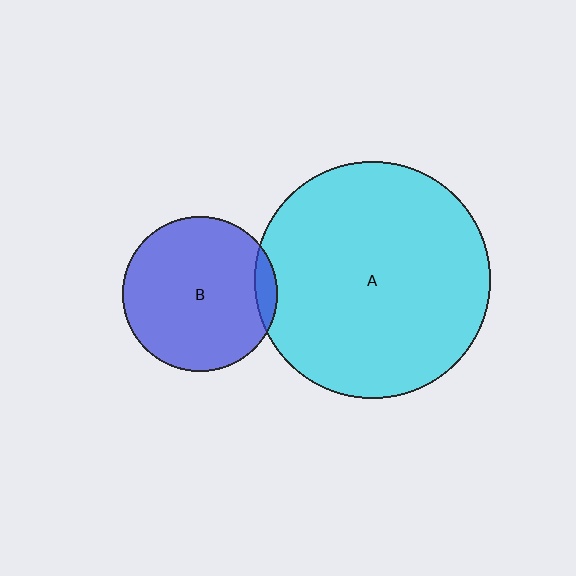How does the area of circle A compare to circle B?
Approximately 2.3 times.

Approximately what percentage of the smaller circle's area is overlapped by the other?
Approximately 5%.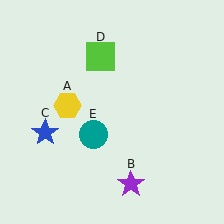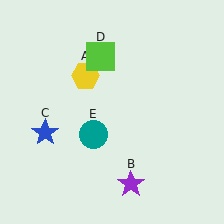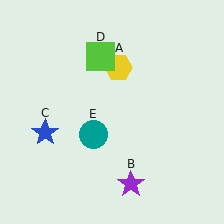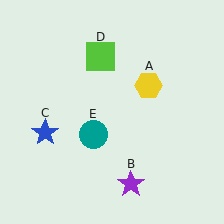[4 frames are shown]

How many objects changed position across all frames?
1 object changed position: yellow hexagon (object A).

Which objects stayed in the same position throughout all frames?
Purple star (object B) and blue star (object C) and lime square (object D) and teal circle (object E) remained stationary.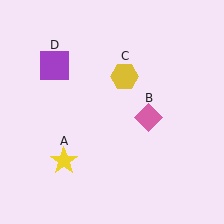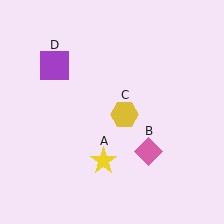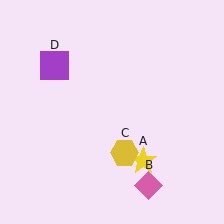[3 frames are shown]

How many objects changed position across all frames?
3 objects changed position: yellow star (object A), pink diamond (object B), yellow hexagon (object C).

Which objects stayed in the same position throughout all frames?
Purple square (object D) remained stationary.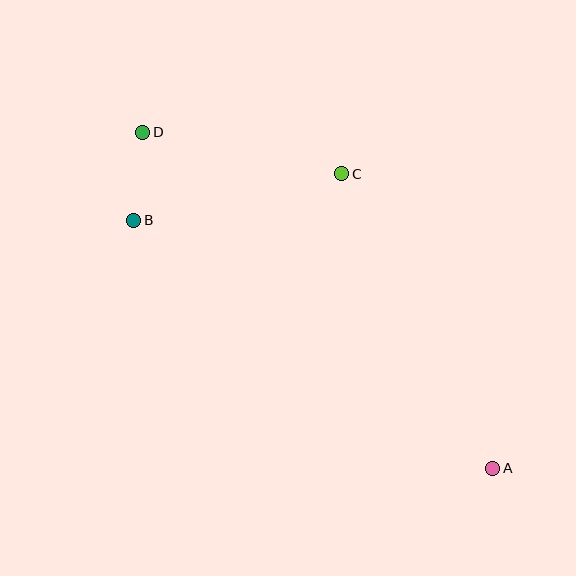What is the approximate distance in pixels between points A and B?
The distance between A and B is approximately 437 pixels.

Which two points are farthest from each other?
Points A and D are farthest from each other.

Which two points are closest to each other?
Points B and D are closest to each other.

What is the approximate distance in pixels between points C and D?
The distance between C and D is approximately 204 pixels.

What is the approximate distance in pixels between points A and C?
The distance between A and C is approximately 331 pixels.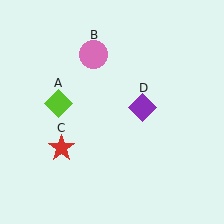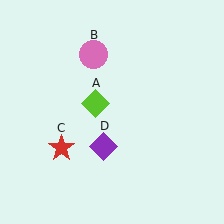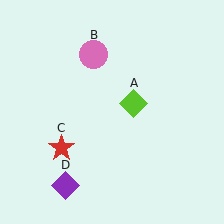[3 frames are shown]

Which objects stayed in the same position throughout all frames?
Pink circle (object B) and red star (object C) remained stationary.